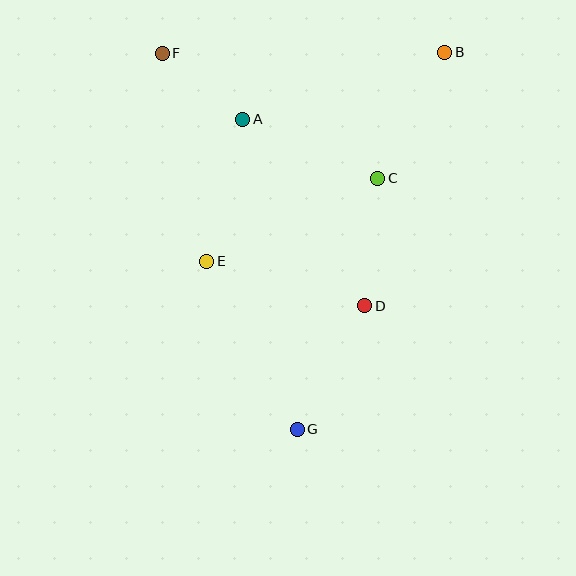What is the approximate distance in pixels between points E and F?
The distance between E and F is approximately 213 pixels.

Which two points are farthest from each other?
Points B and G are farthest from each other.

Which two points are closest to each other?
Points A and F are closest to each other.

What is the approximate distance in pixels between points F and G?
The distance between F and G is approximately 400 pixels.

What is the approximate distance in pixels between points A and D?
The distance between A and D is approximately 223 pixels.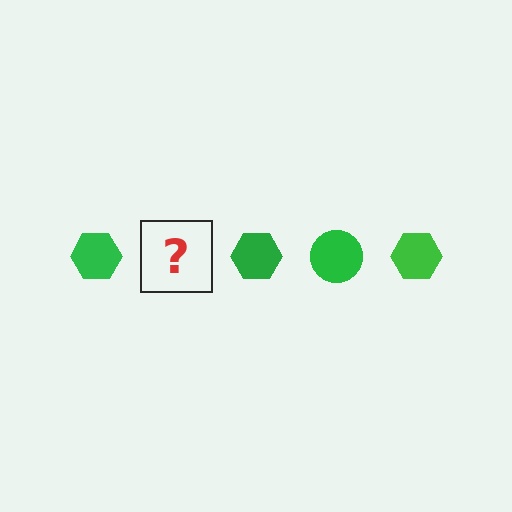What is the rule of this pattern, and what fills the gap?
The rule is that the pattern cycles through hexagon, circle shapes in green. The gap should be filled with a green circle.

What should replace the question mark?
The question mark should be replaced with a green circle.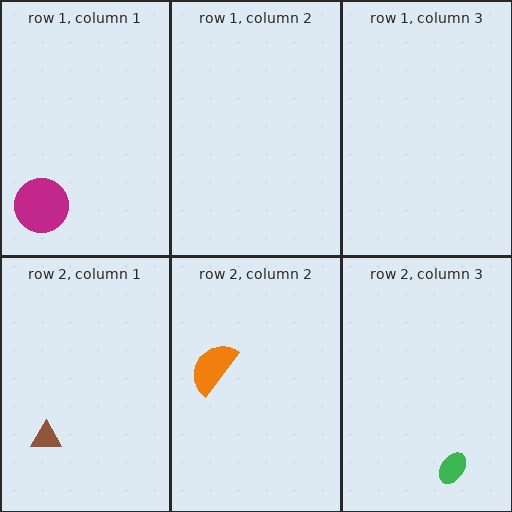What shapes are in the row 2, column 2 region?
The orange semicircle.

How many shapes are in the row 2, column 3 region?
1.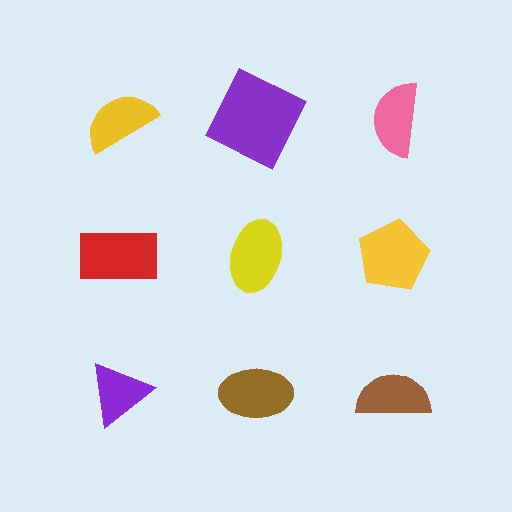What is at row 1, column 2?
A purple square.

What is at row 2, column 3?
A yellow pentagon.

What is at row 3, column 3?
A brown semicircle.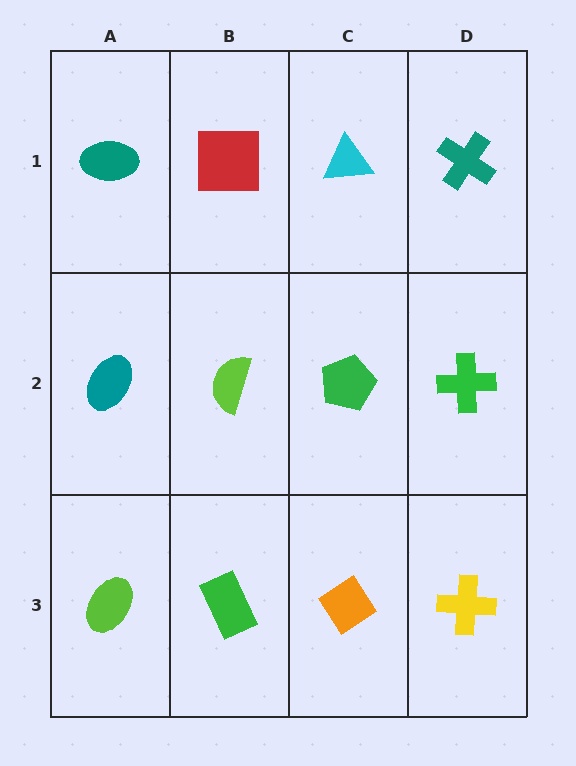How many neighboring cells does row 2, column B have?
4.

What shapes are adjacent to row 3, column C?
A green pentagon (row 2, column C), a green rectangle (row 3, column B), a yellow cross (row 3, column D).